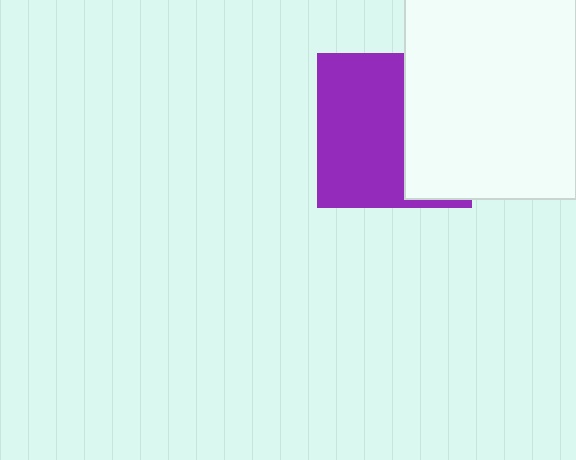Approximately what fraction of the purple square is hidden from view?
Roughly 42% of the purple square is hidden behind the white rectangle.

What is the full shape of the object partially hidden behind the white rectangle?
The partially hidden object is a purple square.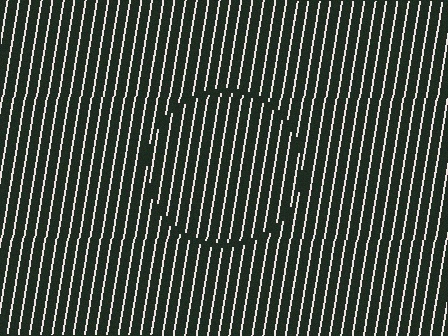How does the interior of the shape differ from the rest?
The interior of the shape contains the same grating, shifted by half a period — the contour is defined by the phase discontinuity where line-ends from the inner and outer gratings abut.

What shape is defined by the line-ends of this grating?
An illusory circle. The interior of the shape contains the same grating, shifted by half a period — the contour is defined by the phase discontinuity where line-ends from the inner and outer gratings abut.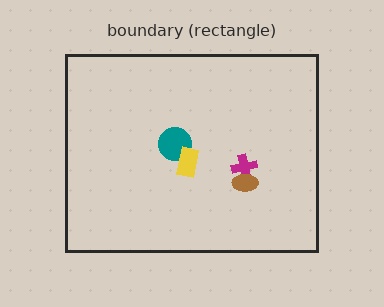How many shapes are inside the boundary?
4 inside, 0 outside.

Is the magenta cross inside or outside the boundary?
Inside.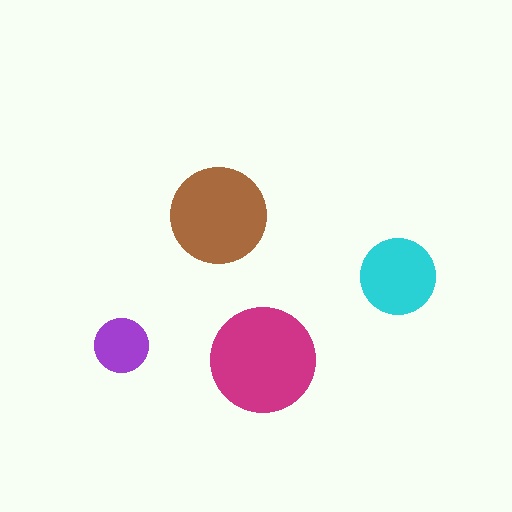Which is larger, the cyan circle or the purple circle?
The cyan one.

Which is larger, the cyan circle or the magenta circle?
The magenta one.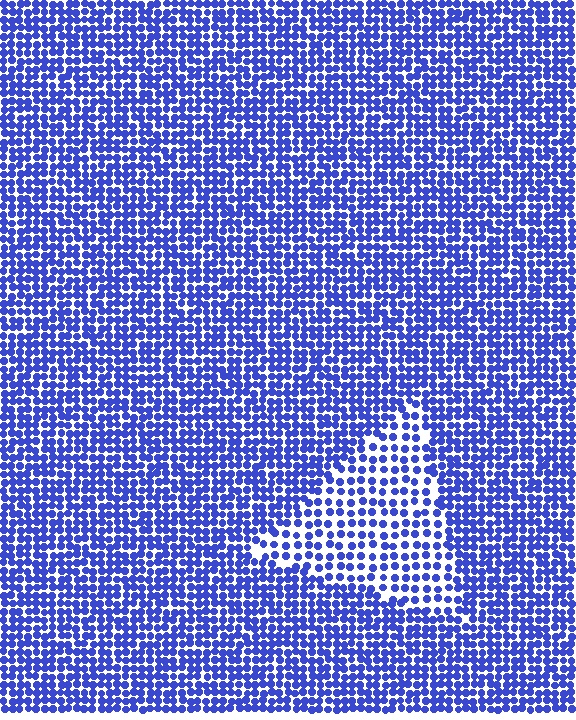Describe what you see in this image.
The image contains small blue elements arranged at two different densities. A triangle-shaped region is visible where the elements are less densely packed than the surrounding area.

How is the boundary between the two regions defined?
The boundary is defined by a change in element density (approximately 1.8x ratio). All elements are the same color, size, and shape.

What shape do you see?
I see a triangle.